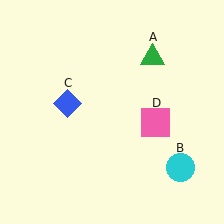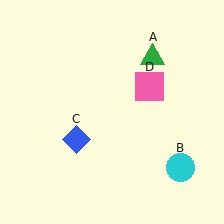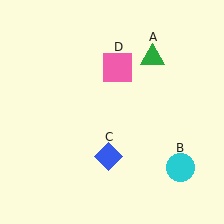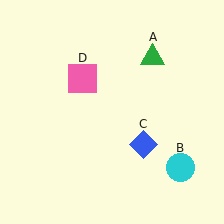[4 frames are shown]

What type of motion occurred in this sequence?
The blue diamond (object C), pink square (object D) rotated counterclockwise around the center of the scene.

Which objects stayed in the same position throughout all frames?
Green triangle (object A) and cyan circle (object B) remained stationary.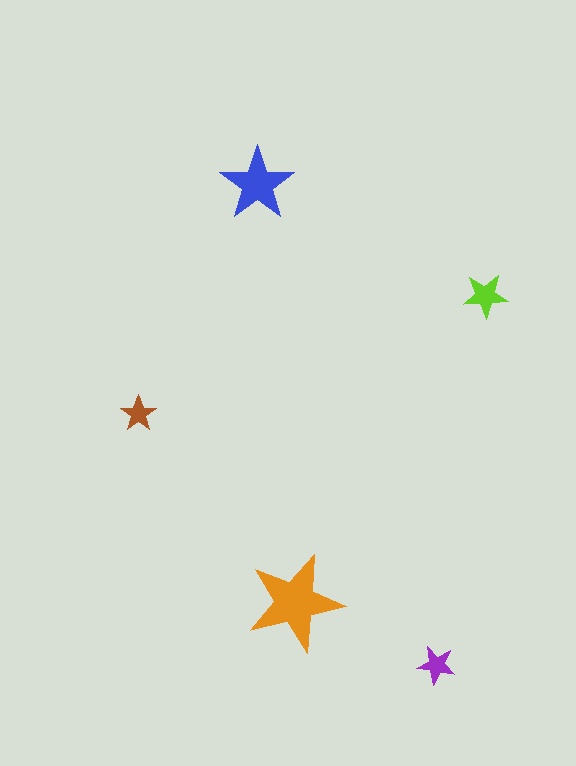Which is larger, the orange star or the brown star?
The orange one.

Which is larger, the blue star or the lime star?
The blue one.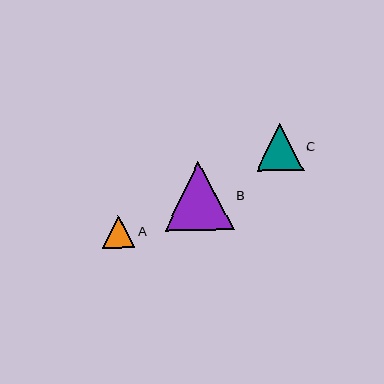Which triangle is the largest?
Triangle B is the largest with a size of approximately 69 pixels.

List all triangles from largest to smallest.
From largest to smallest: B, C, A.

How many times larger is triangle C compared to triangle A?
Triangle C is approximately 1.5 times the size of triangle A.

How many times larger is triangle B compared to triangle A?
Triangle B is approximately 2.1 times the size of triangle A.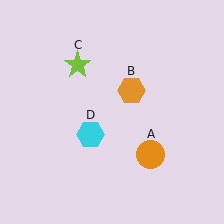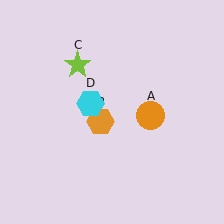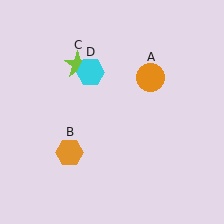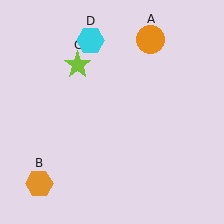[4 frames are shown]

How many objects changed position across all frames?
3 objects changed position: orange circle (object A), orange hexagon (object B), cyan hexagon (object D).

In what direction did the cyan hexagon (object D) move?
The cyan hexagon (object D) moved up.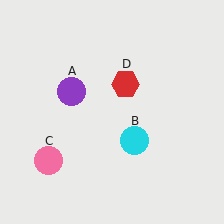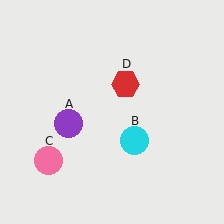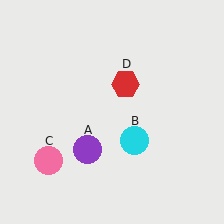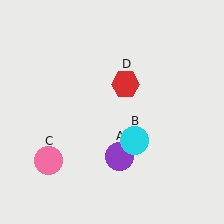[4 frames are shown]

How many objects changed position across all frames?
1 object changed position: purple circle (object A).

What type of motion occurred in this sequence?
The purple circle (object A) rotated counterclockwise around the center of the scene.